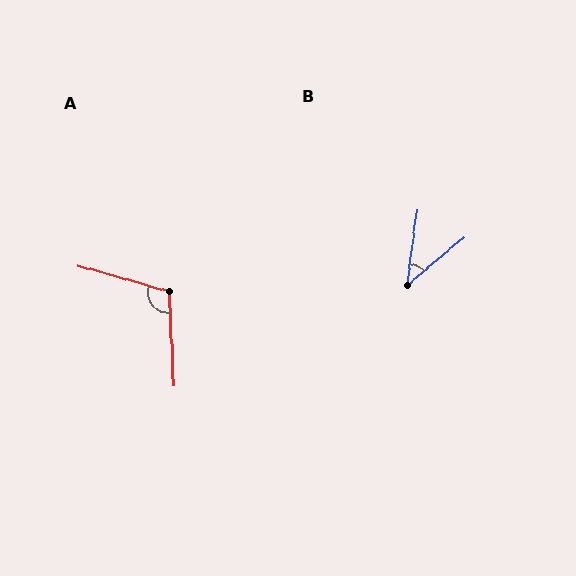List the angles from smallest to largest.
B (42°), A (108°).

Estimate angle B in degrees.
Approximately 42 degrees.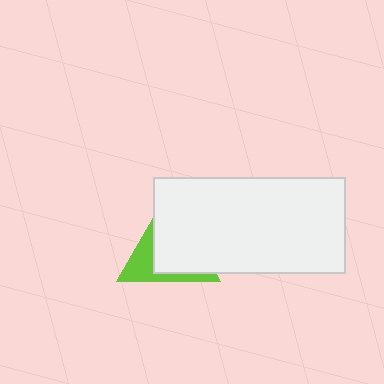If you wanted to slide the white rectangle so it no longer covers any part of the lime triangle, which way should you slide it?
Slide it toward the upper-right — that is the most direct way to separate the two shapes.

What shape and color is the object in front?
The object in front is a white rectangle.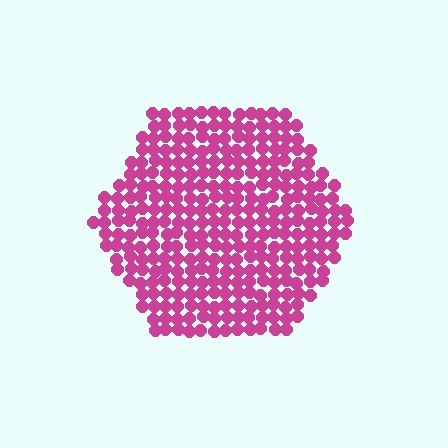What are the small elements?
The small elements are circles.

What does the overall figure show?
The overall figure shows a hexagon.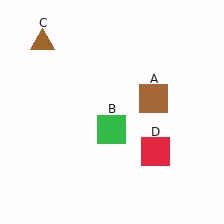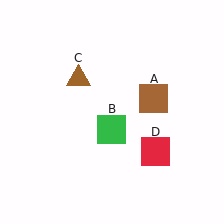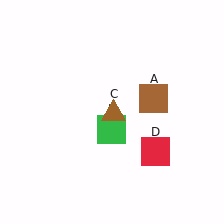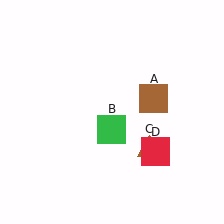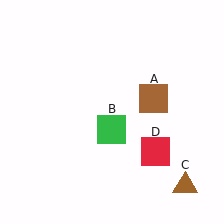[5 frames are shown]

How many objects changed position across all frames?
1 object changed position: brown triangle (object C).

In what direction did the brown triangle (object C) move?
The brown triangle (object C) moved down and to the right.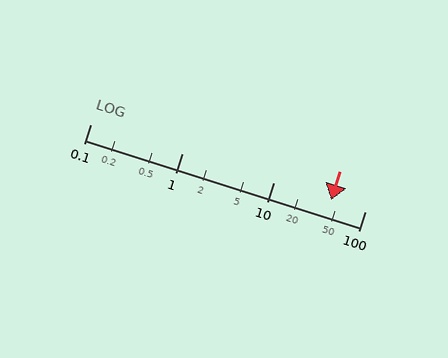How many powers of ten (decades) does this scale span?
The scale spans 3 decades, from 0.1 to 100.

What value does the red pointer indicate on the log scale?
The pointer indicates approximately 43.